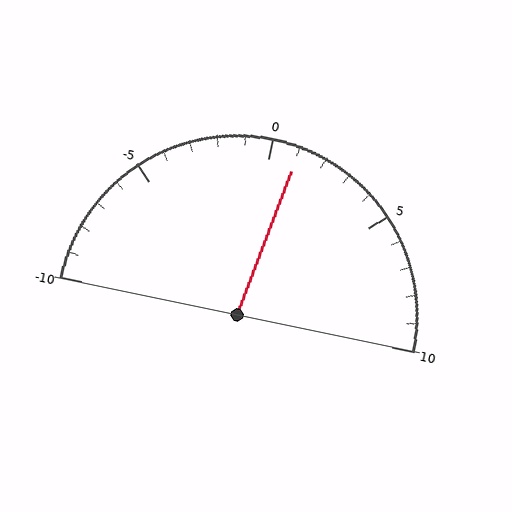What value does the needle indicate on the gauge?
The needle indicates approximately 1.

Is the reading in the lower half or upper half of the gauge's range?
The reading is in the upper half of the range (-10 to 10).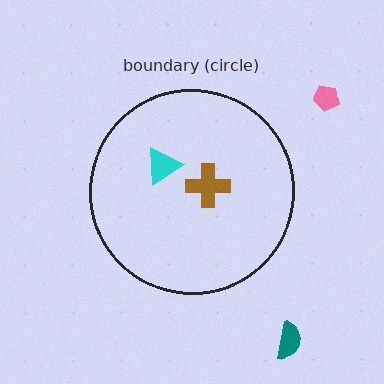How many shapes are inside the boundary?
2 inside, 2 outside.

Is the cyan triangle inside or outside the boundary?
Inside.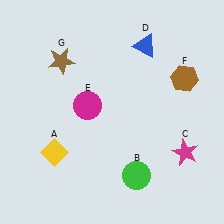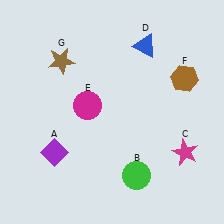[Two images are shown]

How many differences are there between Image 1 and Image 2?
There is 1 difference between the two images.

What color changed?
The diamond (A) changed from yellow in Image 1 to purple in Image 2.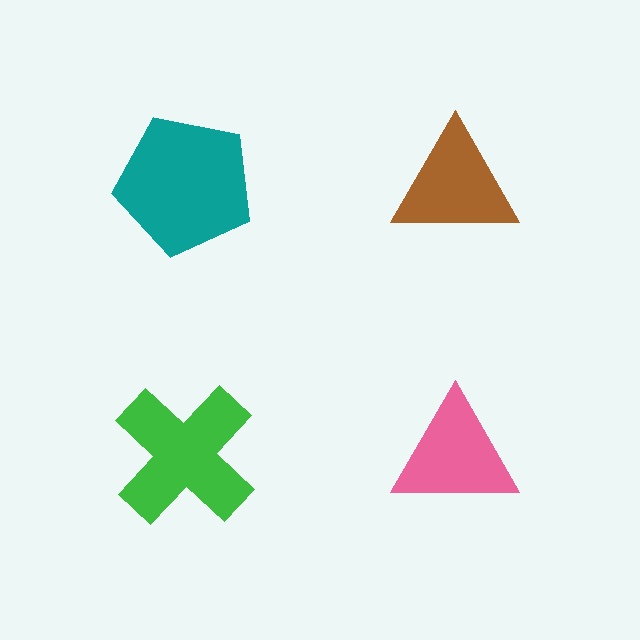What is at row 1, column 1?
A teal pentagon.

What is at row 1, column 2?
A brown triangle.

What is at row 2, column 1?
A green cross.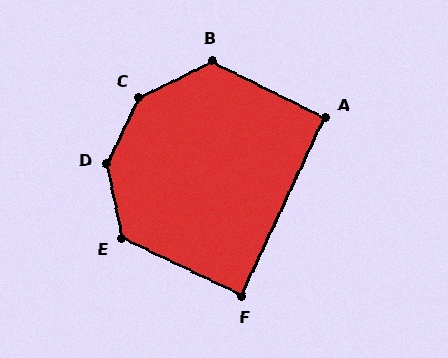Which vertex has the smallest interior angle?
F, at approximately 90 degrees.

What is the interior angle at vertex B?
Approximately 127 degrees (obtuse).